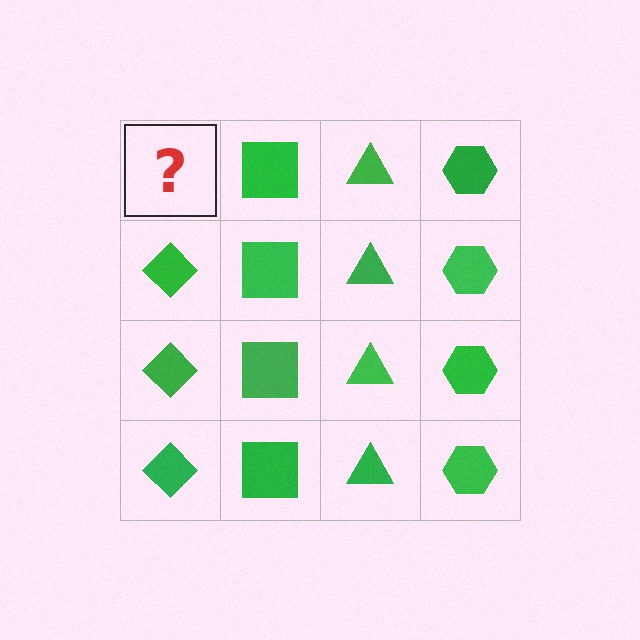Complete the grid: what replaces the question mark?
The question mark should be replaced with a green diamond.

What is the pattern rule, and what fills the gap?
The rule is that each column has a consistent shape. The gap should be filled with a green diamond.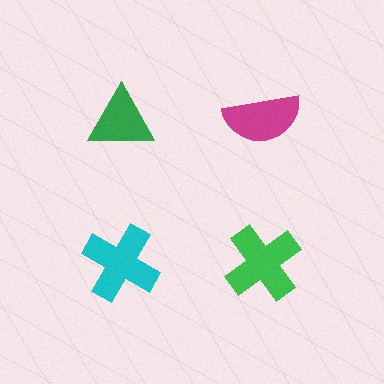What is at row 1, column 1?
A green triangle.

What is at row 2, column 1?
A cyan cross.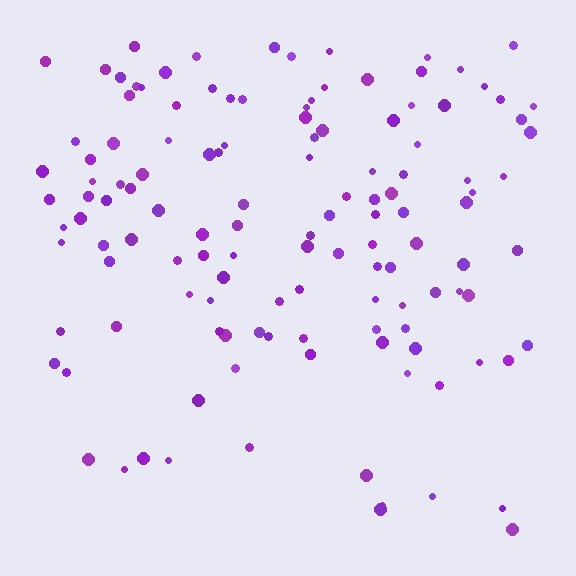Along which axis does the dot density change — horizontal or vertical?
Vertical.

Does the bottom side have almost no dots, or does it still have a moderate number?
Still a moderate number, just noticeably fewer than the top.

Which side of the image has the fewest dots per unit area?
The bottom.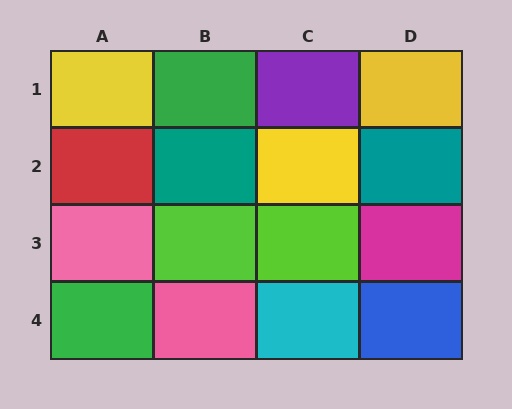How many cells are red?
1 cell is red.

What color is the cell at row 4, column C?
Cyan.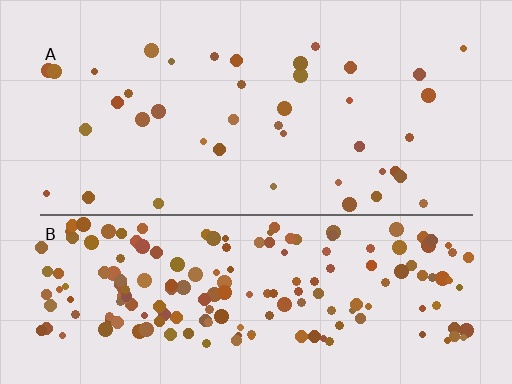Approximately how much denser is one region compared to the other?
Approximately 4.5× — region B over region A.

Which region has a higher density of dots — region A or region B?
B (the bottom).